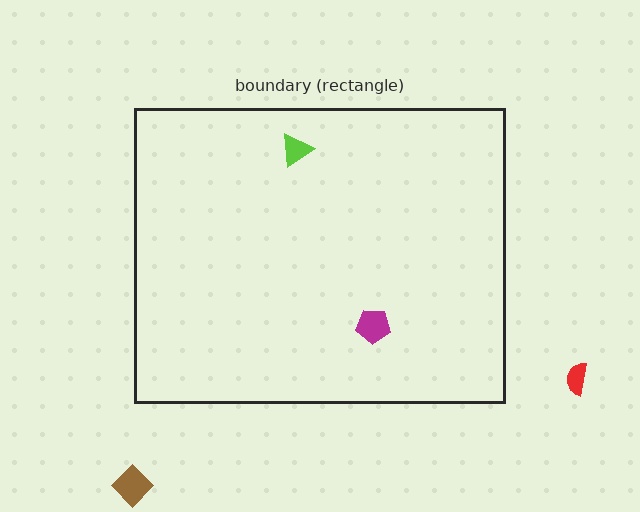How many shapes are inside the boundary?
2 inside, 2 outside.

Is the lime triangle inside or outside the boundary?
Inside.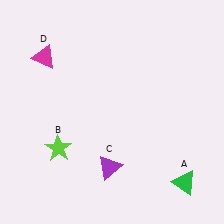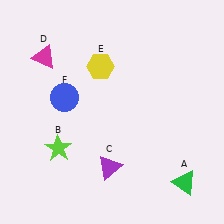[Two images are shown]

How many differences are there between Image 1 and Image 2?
There are 2 differences between the two images.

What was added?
A yellow hexagon (E), a blue circle (F) were added in Image 2.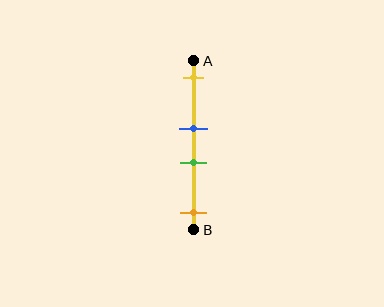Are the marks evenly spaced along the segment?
No, the marks are not evenly spaced.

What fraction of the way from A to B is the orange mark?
The orange mark is approximately 90% (0.9) of the way from A to B.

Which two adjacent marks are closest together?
The blue and green marks are the closest adjacent pair.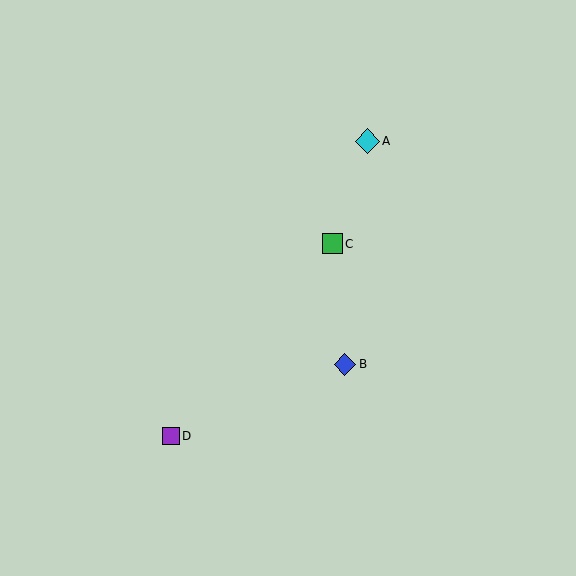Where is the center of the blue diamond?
The center of the blue diamond is at (345, 364).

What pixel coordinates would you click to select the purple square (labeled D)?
Click at (171, 436) to select the purple square D.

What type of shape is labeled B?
Shape B is a blue diamond.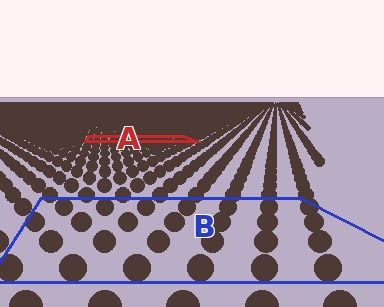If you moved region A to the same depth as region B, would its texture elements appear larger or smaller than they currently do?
They would appear larger. At a closer depth, the same texture elements are projected at a bigger on-screen size.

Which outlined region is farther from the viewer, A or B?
Region A is farther from the viewer — the texture elements inside it appear smaller and more densely packed.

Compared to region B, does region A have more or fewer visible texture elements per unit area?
Region A has more texture elements per unit area — they are packed more densely because it is farther away.